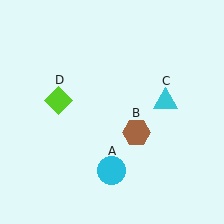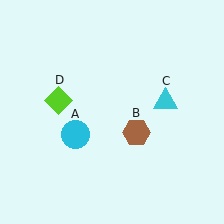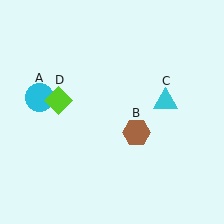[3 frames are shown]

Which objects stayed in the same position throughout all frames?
Brown hexagon (object B) and cyan triangle (object C) and lime diamond (object D) remained stationary.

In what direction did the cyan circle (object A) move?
The cyan circle (object A) moved up and to the left.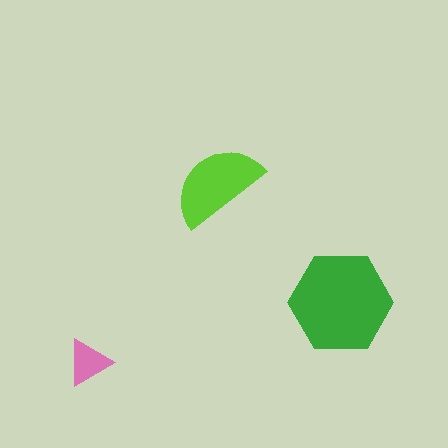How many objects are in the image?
There are 3 objects in the image.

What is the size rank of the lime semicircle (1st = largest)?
2nd.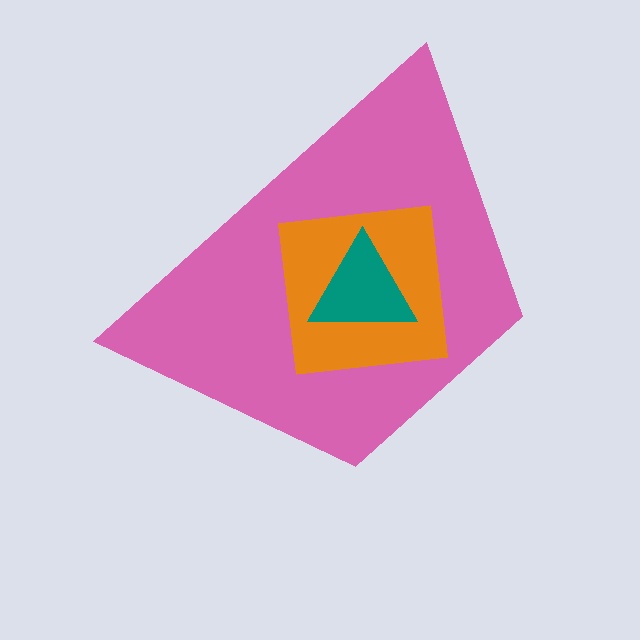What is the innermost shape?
The teal triangle.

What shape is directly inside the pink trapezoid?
The orange square.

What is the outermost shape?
The pink trapezoid.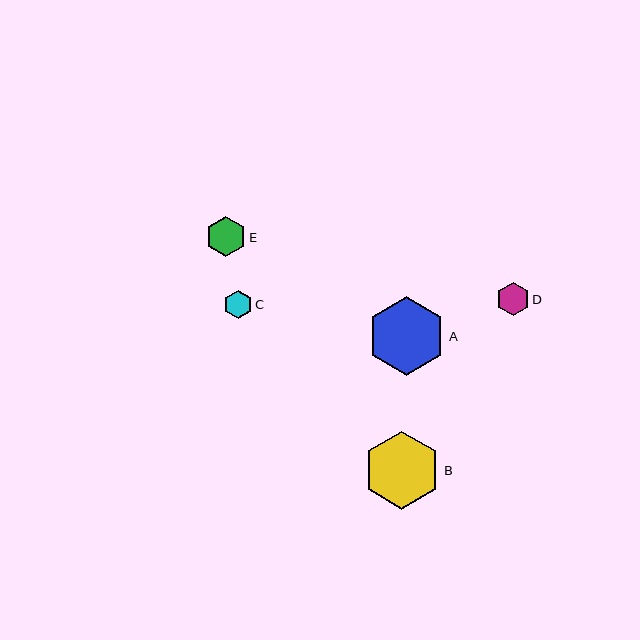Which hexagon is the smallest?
Hexagon C is the smallest with a size of approximately 28 pixels.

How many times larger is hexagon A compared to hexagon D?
Hexagon A is approximately 2.4 times the size of hexagon D.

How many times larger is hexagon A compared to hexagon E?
Hexagon A is approximately 1.9 times the size of hexagon E.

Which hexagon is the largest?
Hexagon A is the largest with a size of approximately 79 pixels.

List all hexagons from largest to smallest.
From largest to smallest: A, B, E, D, C.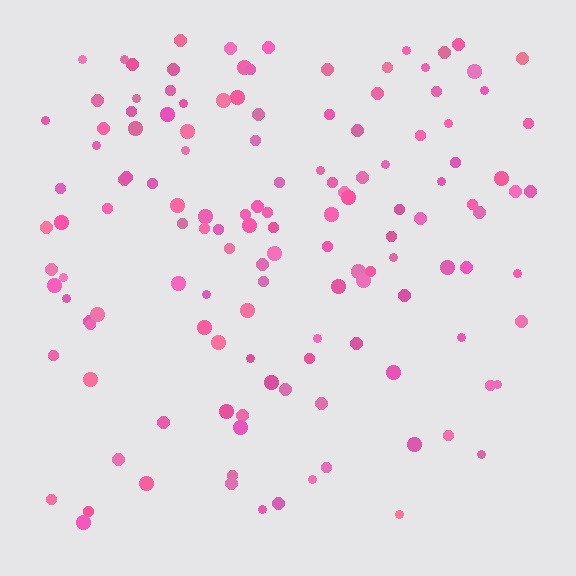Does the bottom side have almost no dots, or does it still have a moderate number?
Still a moderate number, just noticeably fewer than the top.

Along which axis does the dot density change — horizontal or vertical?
Vertical.